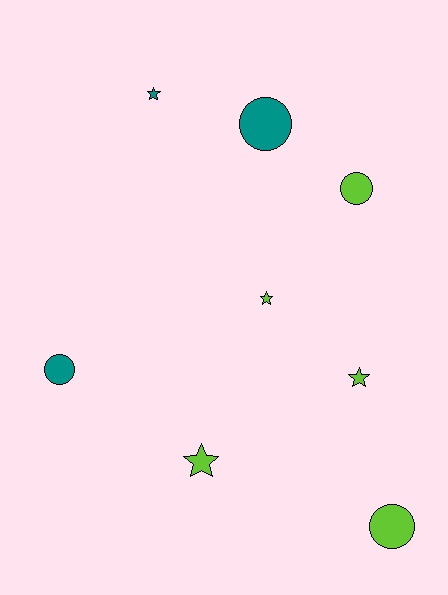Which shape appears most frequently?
Star, with 4 objects.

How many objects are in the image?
There are 8 objects.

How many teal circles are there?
There are 2 teal circles.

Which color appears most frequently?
Lime, with 5 objects.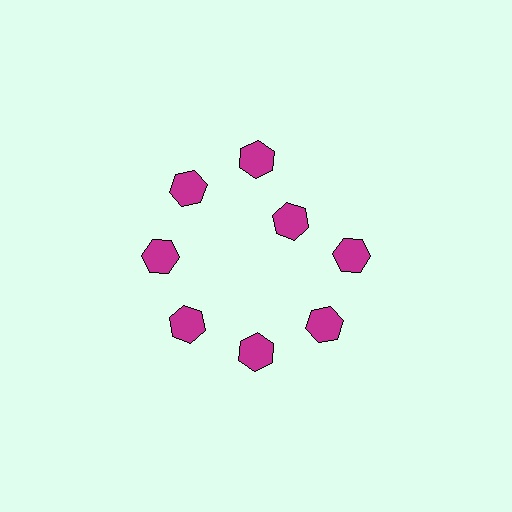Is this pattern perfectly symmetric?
No. The 8 magenta hexagons are arranged in a ring, but one element near the 2 o'clock position is pulled inward toward the center, breaking the 8-fold rotational symmetry.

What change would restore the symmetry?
The symmetry would be restored by moving it outward, back onto the ring so that all 8 hexagons sit at equal angles and equal distance from the center.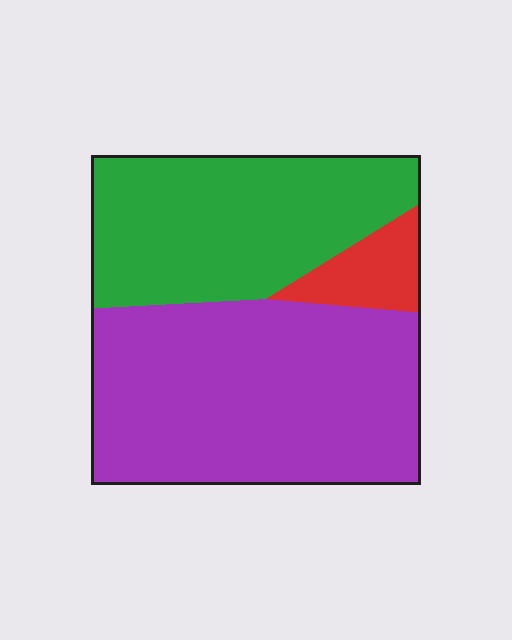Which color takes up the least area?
Red, at roughly 10%.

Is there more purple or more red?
Purple.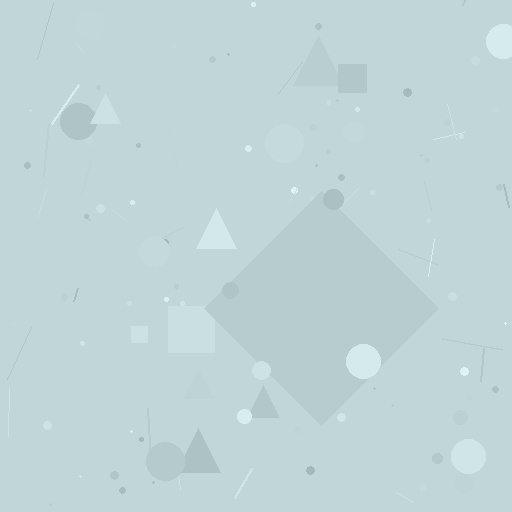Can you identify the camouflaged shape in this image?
The camouflaged shape is a diamond.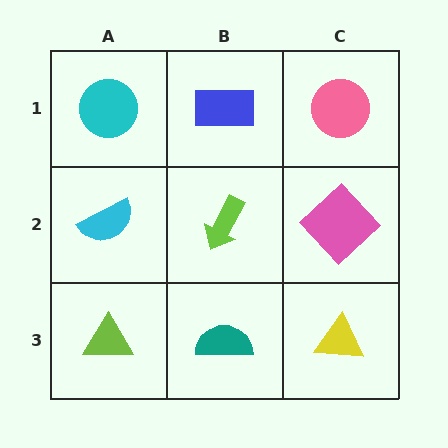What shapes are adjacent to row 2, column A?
A cyan circle (row 1, column A), a lime triangle (row 3, column A), a lime arrow (row 2, column B).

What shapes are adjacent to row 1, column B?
A lime arrow (row 2, column B), a cyan circle (row 1, column A), a pink circle (row 1, column C).